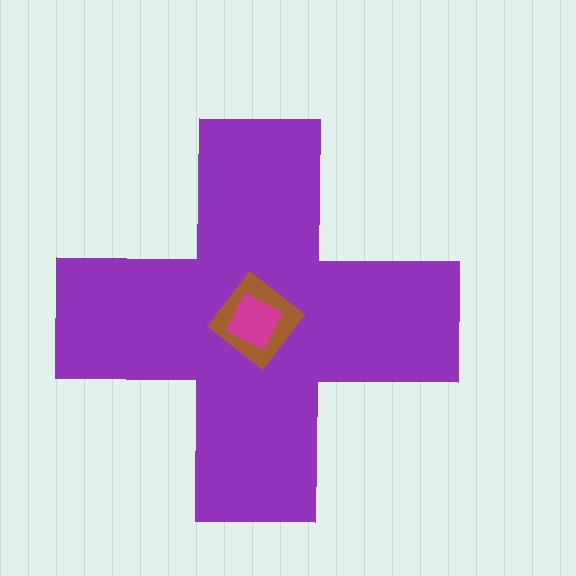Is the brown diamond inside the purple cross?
Yes.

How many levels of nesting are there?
3.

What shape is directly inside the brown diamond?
The magenta diamond.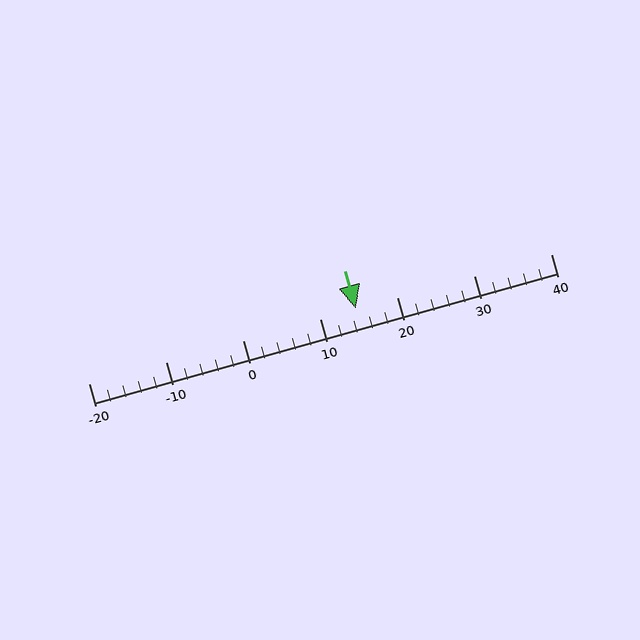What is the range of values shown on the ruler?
The ruler shows values from -20 to 40.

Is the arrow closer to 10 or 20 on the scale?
The arrow is closer to 10.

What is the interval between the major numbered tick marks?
The major tick marks are spaced 10 units apart.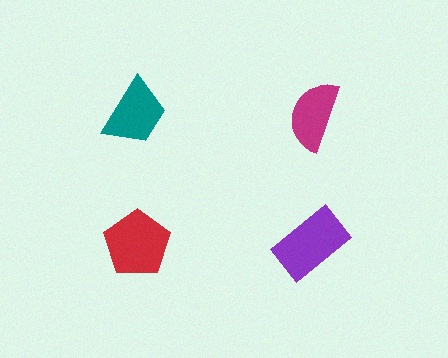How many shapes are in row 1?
2 shapes.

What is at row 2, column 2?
A purple rectangle.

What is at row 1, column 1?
A teal trapezoid.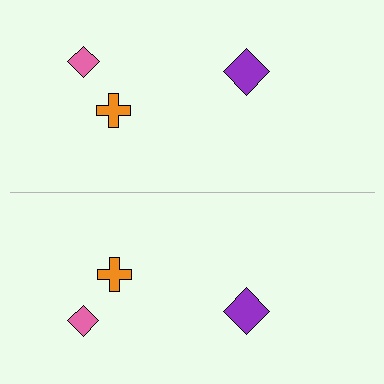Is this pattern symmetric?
Yes, this pattern has bilateral (reflection) symmetry.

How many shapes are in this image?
There are 6 shapes in this image.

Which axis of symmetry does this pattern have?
The pattern has a horizontal axis of symmetry running through the center of the image.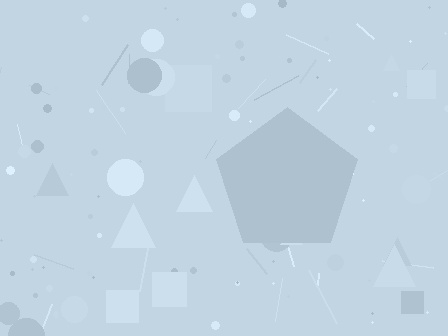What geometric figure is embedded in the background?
A pentagon is embedded in the background.